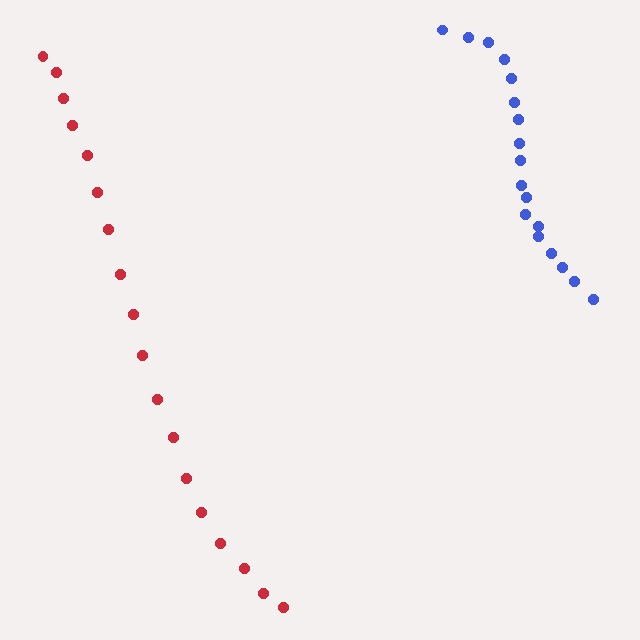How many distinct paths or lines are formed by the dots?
There are 2 distinct paths.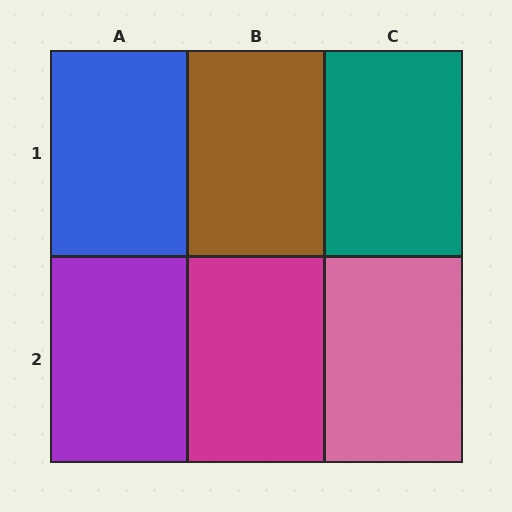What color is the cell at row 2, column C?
Pink.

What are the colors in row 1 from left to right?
Blue, brown, teal.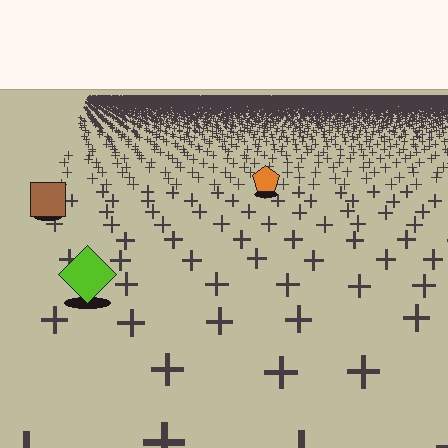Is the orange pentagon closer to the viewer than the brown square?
No. The brown square is closer — you can tell from the texture gradient: the ground texture is coarser near it.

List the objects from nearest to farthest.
From nearest to farthest: the lime diamond, the brown square, the orange pentagon.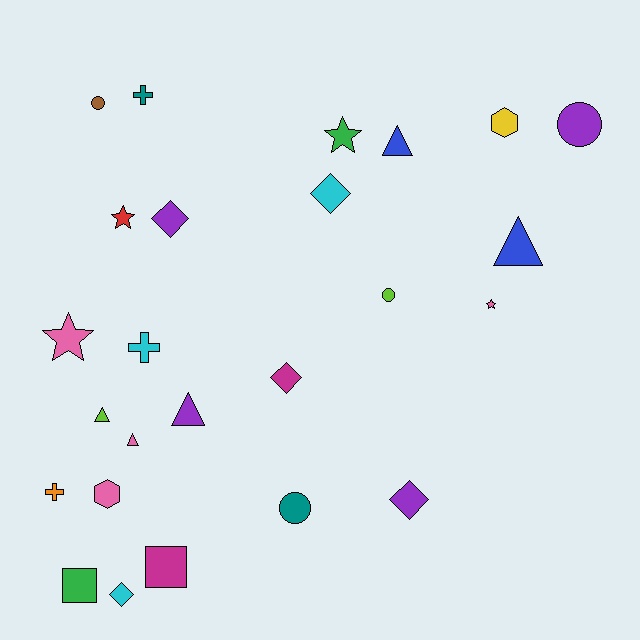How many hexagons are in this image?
There are 2 hexagons.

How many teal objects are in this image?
There are 2 teal objects.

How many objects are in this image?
There are 25 objects.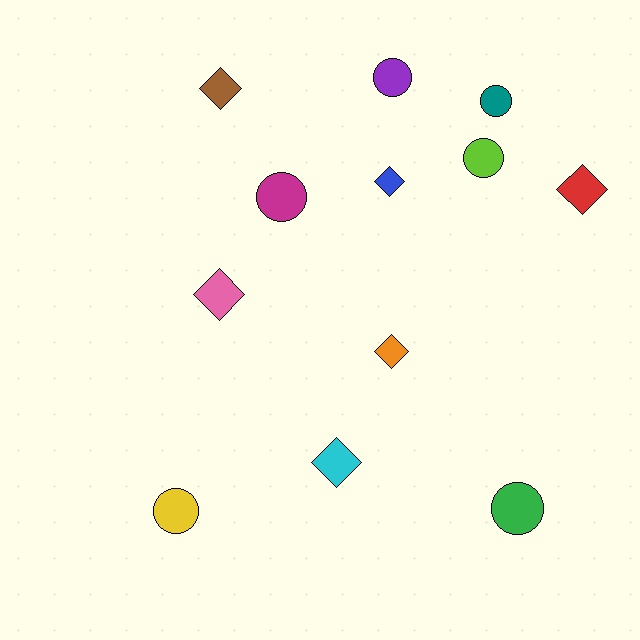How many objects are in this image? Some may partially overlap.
There are 12 objects.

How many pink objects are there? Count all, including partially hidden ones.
There is 1 pink object.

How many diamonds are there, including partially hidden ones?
There are 6 diamonds.